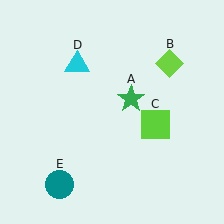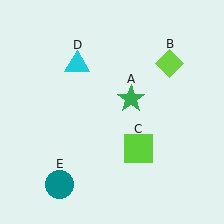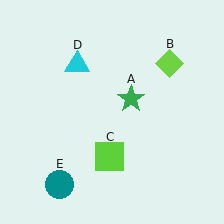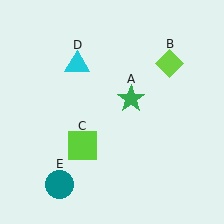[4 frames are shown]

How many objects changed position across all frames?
1 object changed position: lime square (object C).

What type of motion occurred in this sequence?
The lime square (object C) rotated clockwise around the center of the scene.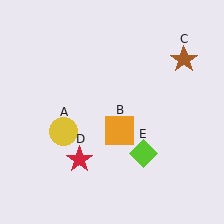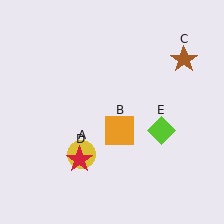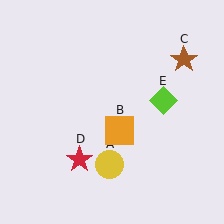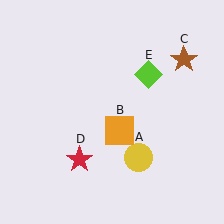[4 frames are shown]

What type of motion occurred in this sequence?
The yellow circle (object A), lime diamond (object E) rotated counterclockwise around the center of the scene.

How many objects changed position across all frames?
2 objects changed position: yellow circle (object A), lime diamond (object E).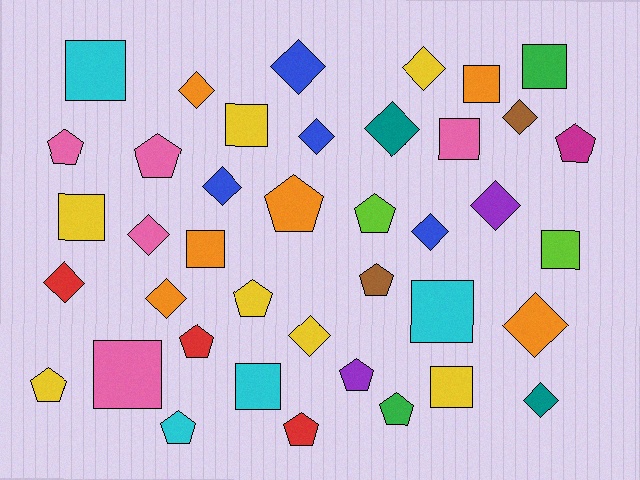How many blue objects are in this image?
There are 4 blue objects.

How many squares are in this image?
There are 12 squares.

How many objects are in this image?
There are 40 objects.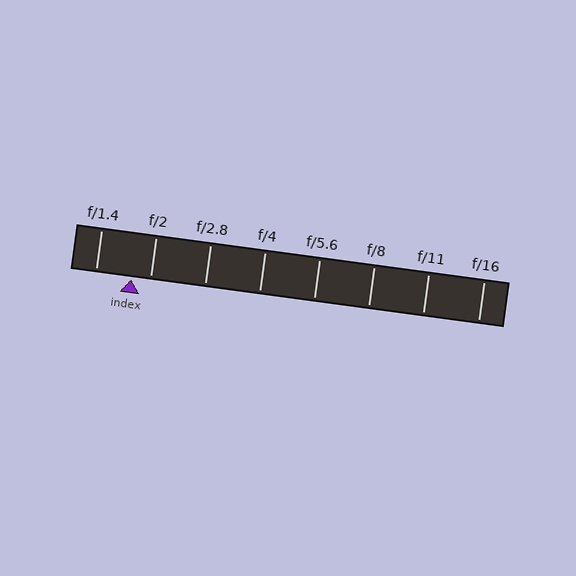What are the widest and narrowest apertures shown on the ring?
The widest aperture shown is f/1.4 and the narrowest is f/16.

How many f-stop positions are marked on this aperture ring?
There are 8 f-stop positions marked.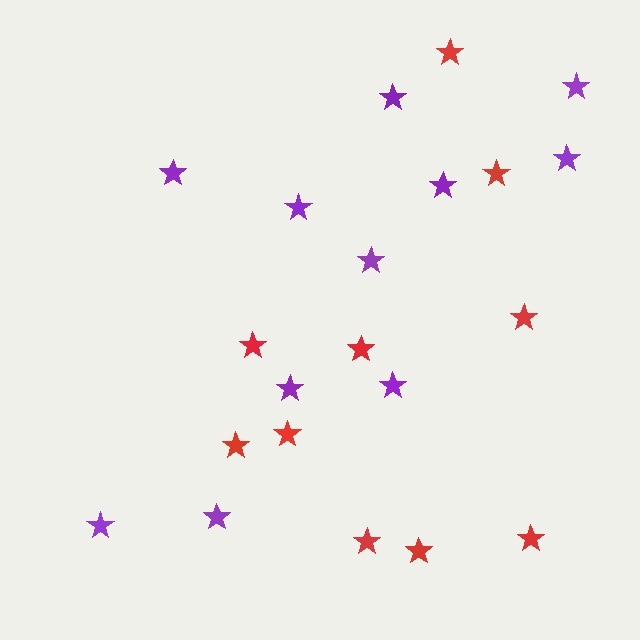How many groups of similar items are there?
There are 2 groups: one group of red stars (10) and one group of purple stars (11).